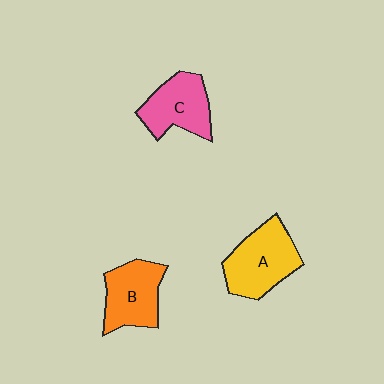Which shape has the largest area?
Shape A (yellow).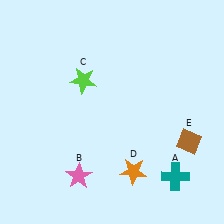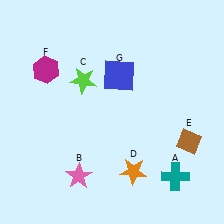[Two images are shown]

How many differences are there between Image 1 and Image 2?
There are 2 differences between the two images.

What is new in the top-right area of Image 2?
A blue square (G) was added in the top-right area of Image 2.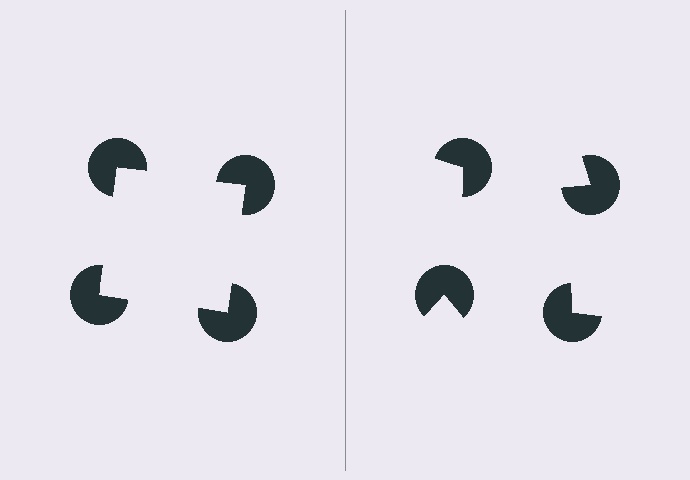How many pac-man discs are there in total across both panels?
8 — 4 on each side.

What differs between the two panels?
The pac-man discs are positioned identically on both sides; only the wedge orientations differ. On the left they align to a square; on the right they are misaligned.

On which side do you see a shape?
An illusory square appears on the left side. On the right side the wedge cuts are rotated, so no coherent shape forms.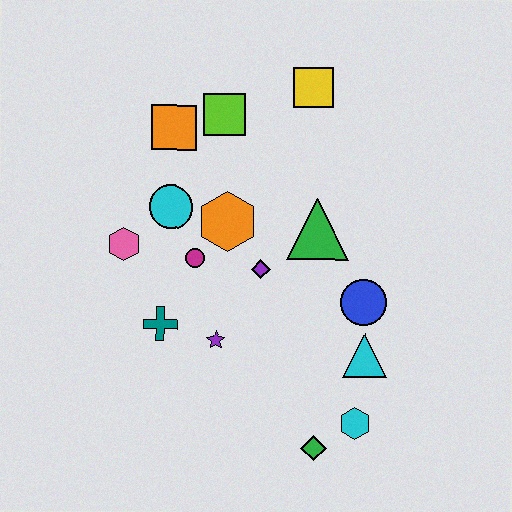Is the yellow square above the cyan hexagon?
Yes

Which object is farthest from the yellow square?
The green diamond is farthest from the yellow square.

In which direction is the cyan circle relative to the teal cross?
The cyan circle is above the teal cross.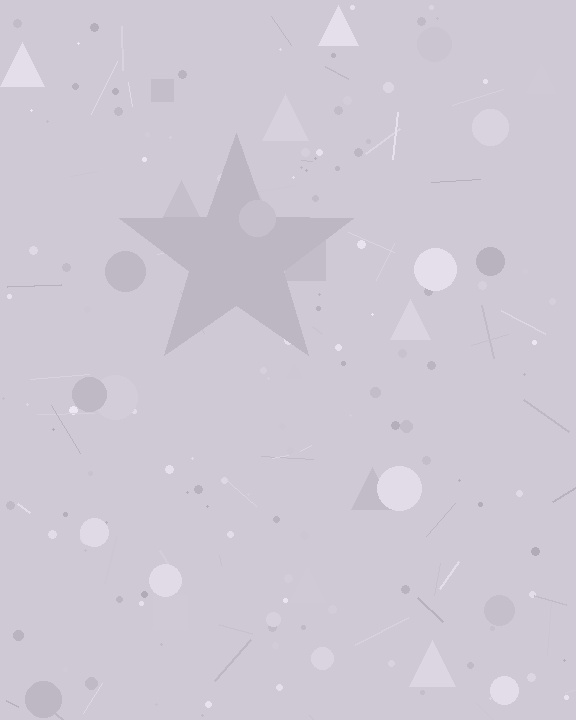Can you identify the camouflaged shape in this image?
The camouflaged shape is a star.